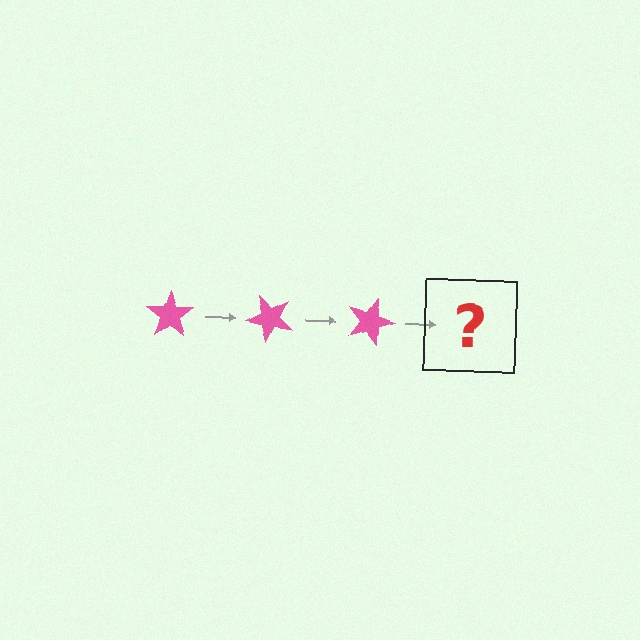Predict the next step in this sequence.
The next step is a pink star rotated 135 degrees.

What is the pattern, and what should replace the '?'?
The pattern is that the star rotates 45 degrees each step. The '?' should be a pink star rotated 135 degrees.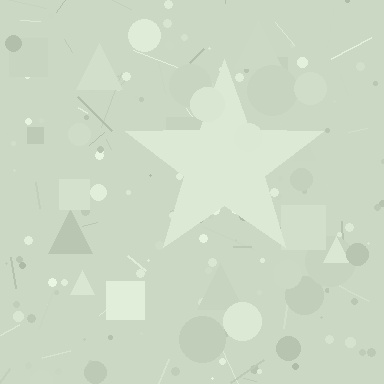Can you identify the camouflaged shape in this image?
The camouflaged shape is a star.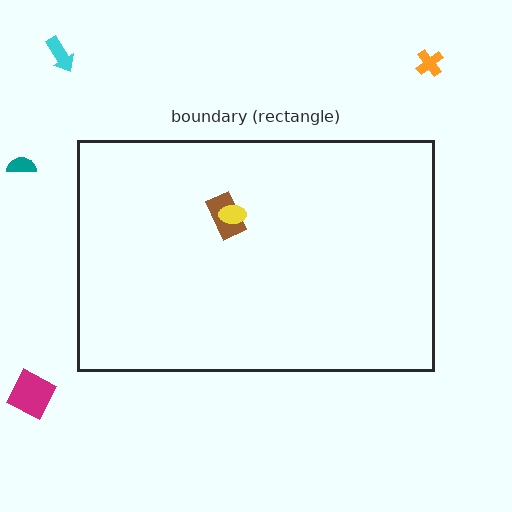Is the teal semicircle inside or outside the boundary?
Outside.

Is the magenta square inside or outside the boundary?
Outside.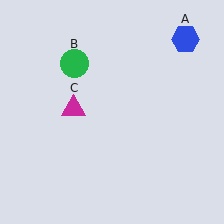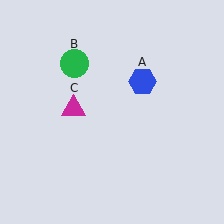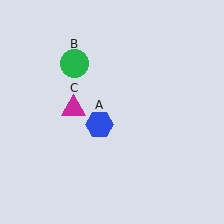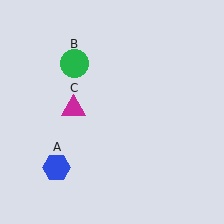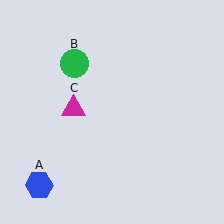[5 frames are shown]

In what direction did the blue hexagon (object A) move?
The blue hexagon (object A) moved down and to the left.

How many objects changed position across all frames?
1 object changed position: blue hexagon (object A).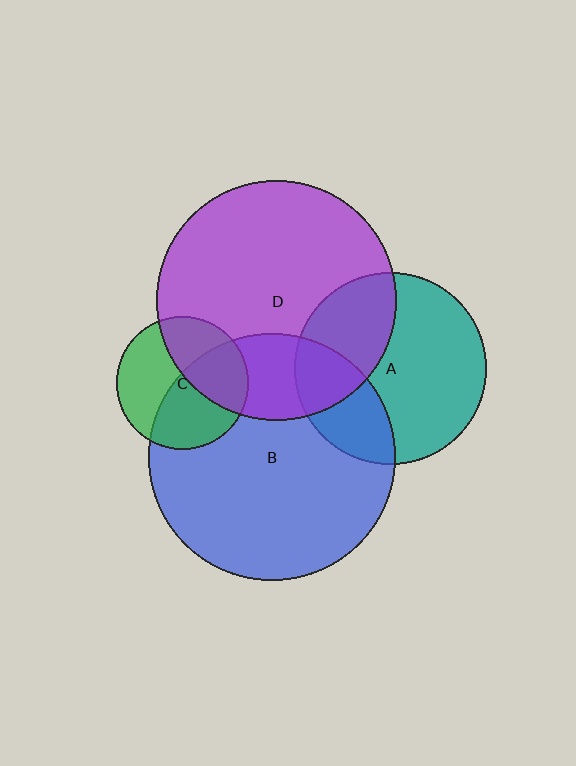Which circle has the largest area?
Circle B (blue).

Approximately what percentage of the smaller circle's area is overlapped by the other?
Approximately 25%.